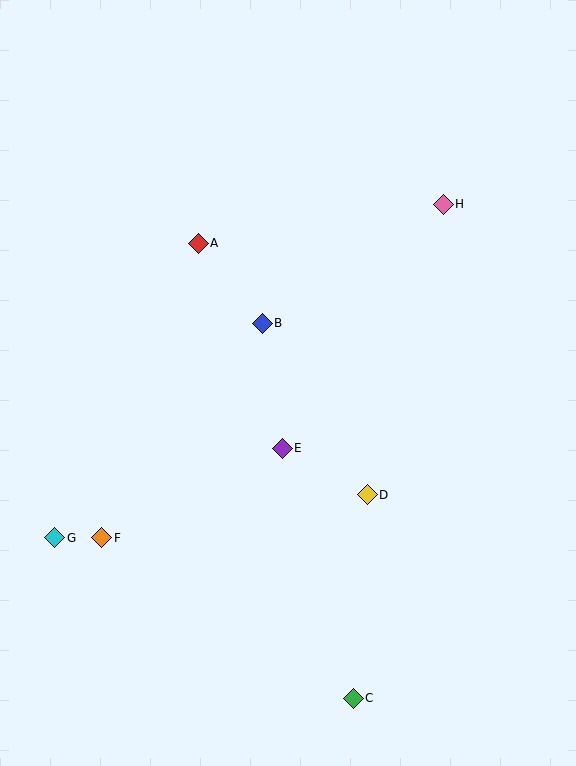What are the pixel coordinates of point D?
Point D is at (367, 495).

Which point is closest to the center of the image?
Point B at (262, 323) is closest to the center.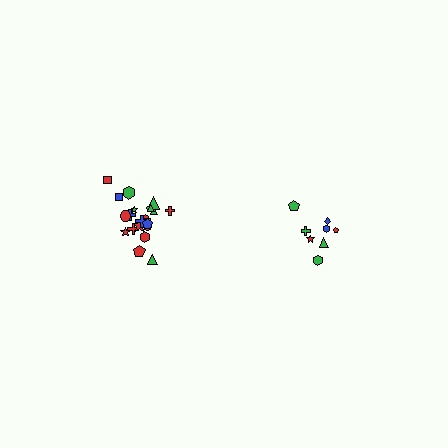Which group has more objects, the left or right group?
The left group.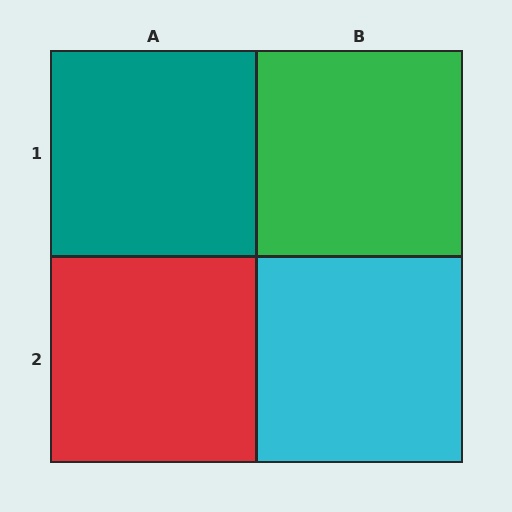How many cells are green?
1 cell is green.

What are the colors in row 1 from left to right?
Teal, green.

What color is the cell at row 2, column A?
Red.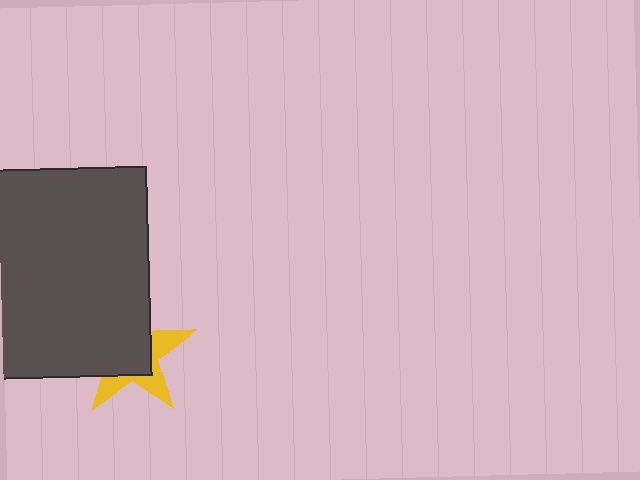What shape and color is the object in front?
The object in front is a dark gray square.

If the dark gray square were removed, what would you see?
You would see the complete yellow star.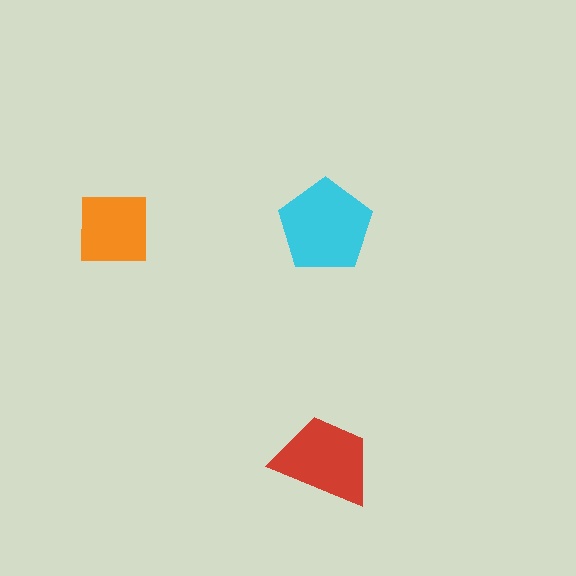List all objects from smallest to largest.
The orange square, the red trapezoid, the cyan pentagon.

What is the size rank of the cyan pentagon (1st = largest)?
1st.